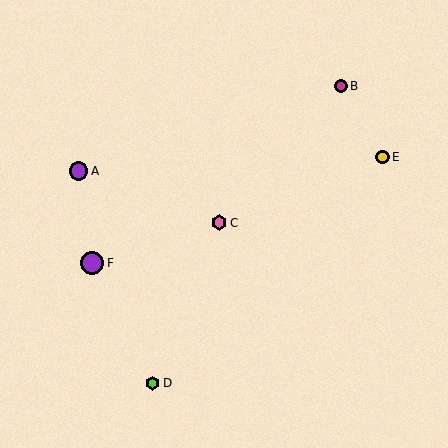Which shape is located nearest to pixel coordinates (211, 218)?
The pink hexagon (labeled C) at (219, 223) is nearest to that location.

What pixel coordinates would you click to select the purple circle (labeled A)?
Click at (79, 171) to select the purple circle A.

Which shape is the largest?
The purple circle (labeled F) is the largest.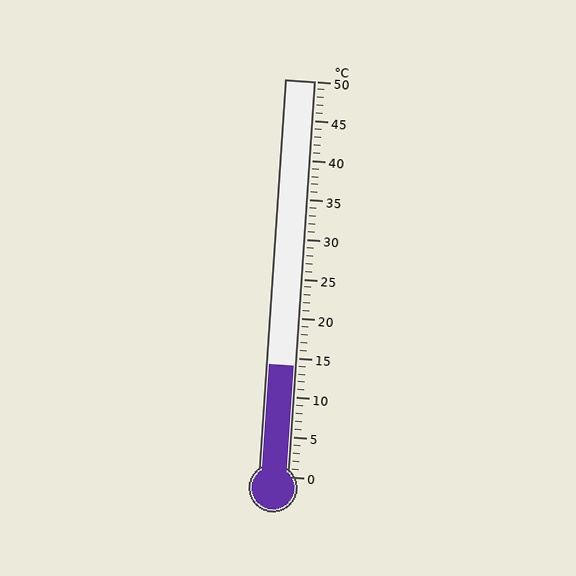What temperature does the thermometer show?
The thermometer shows approximately 14°C.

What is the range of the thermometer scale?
The thermometer scale ranges from 0°C to 50°C.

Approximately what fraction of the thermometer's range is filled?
The thermometer is filled to approximately 30% of its range.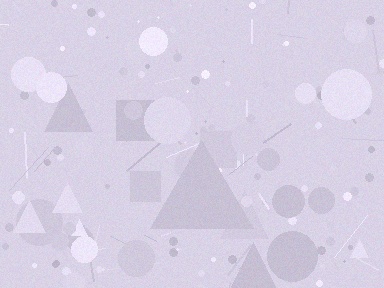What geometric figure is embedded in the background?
A triangle is embedded in the background.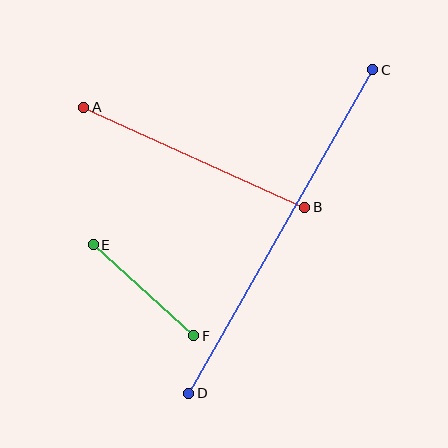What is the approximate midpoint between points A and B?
The midpoint is at approximately (194, 157) pixels.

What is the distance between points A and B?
The distance is approximately 243 pixels.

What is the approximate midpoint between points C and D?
The midpoint is at approximately (281, 231) pixels.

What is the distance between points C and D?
The distance is approximately 372 pixels.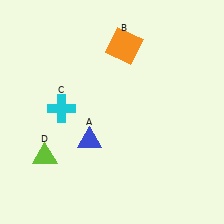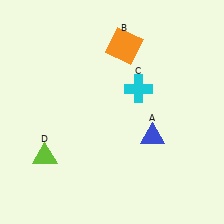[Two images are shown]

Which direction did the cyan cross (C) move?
The cyan cross (C) moved right.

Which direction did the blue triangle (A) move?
The blue triangle (A) moved right.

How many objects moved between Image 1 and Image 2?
2 objects moved between the two images.